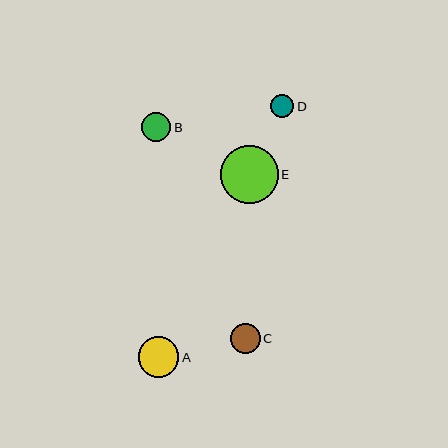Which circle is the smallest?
Circle D is the smallest with a size of approximately 23 pixels.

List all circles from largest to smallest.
From largest to smallest: E, A, C, B, D.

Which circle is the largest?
Circle E is the largest with a size of approximately 58 pixels.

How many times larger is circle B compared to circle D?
Circle B is approximately 1.3 times the size of circle D.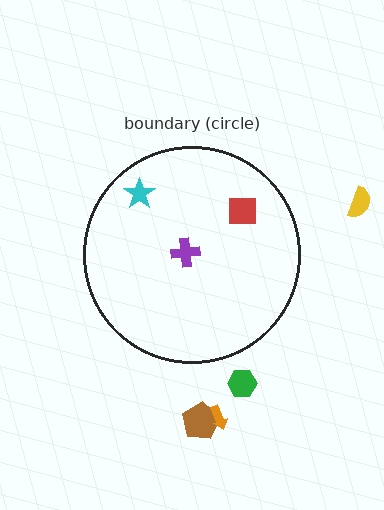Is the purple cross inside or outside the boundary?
Inside.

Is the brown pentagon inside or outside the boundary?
Outside.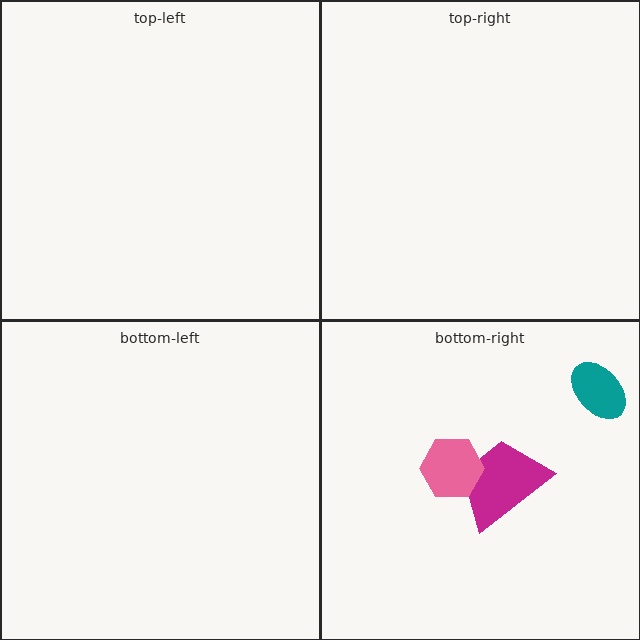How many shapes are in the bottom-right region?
3.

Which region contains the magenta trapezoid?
The bottom-right region.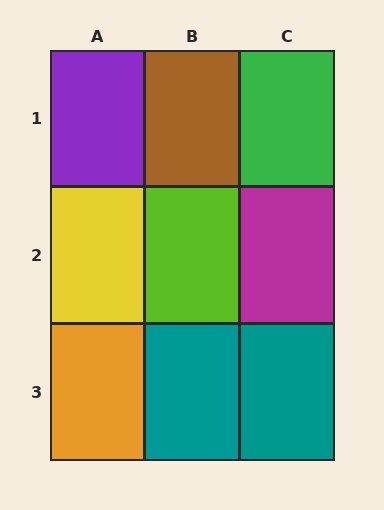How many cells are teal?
2 cells are teal.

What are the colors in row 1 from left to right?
Purple, brown, green.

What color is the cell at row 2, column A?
Yellow.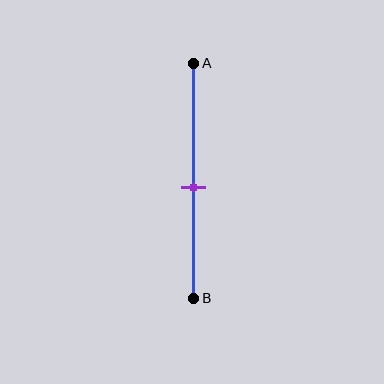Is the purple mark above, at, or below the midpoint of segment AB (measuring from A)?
The purple mark is below the midpoint of segment AB.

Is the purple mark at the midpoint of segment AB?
No, the mark is at about 55% from A, not at the 50% midpoint.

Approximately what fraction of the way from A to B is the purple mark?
The purple mark is approximately 55% of the way from A to B.